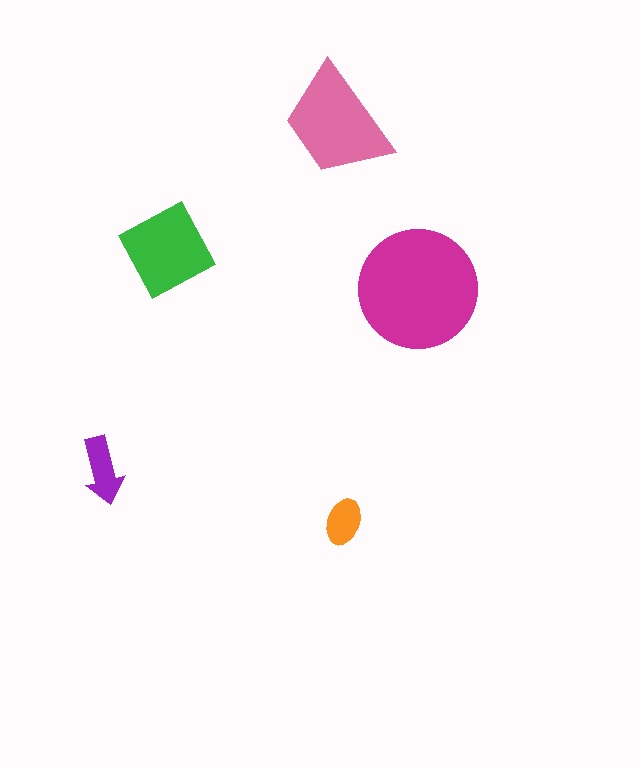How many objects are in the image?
There are 5 objects in the image.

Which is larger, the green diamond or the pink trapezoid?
The pink trapezoid.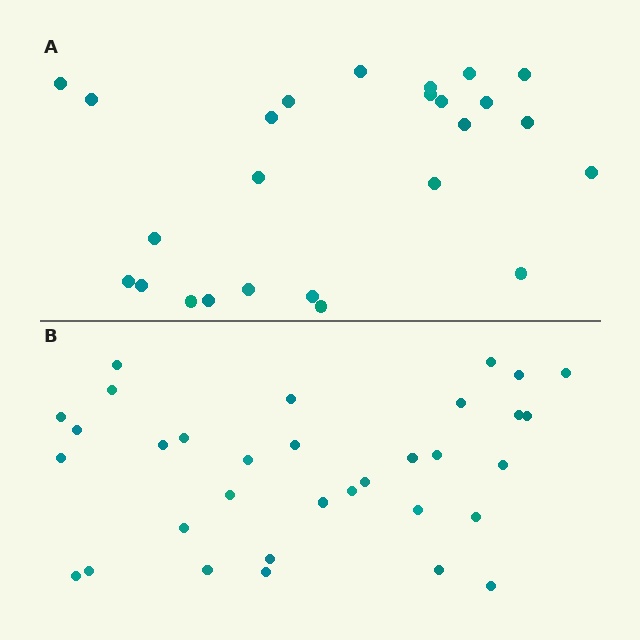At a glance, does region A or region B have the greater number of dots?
Region B (the bottom region) has more dots.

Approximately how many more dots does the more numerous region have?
Region B has roughly 8 or so more dots than region A.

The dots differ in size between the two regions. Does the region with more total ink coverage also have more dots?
No. Region A has more total ink coverage because its dots are larger, but region B actually contains more individual dots. Total area can be misleading — the number of items is what matters here.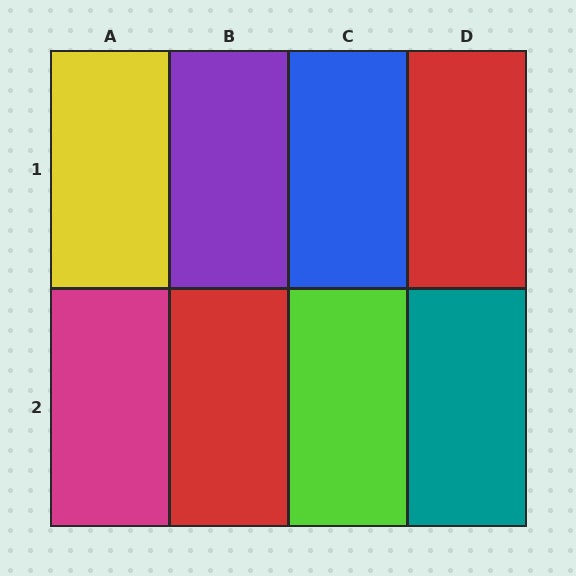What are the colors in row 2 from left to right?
Magenta, red, lime, teal.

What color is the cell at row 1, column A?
Yellow.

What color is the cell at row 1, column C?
Blue.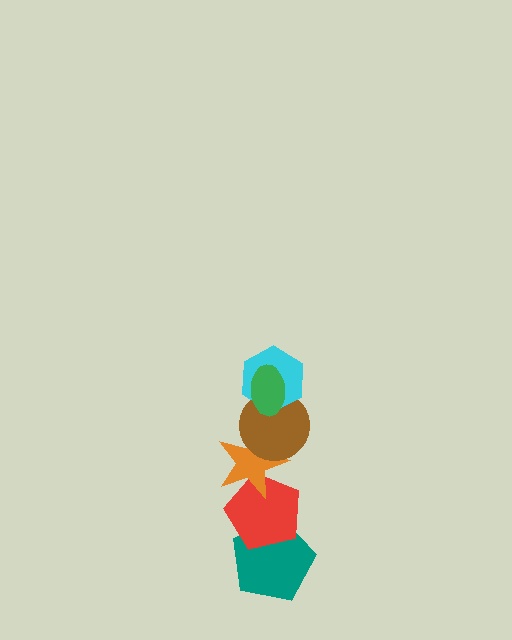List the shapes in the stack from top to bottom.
From top to bottom: the green ellipse, the cyan hexagon, the brown circle, the orange star, the red pentagon, the teal pentagon.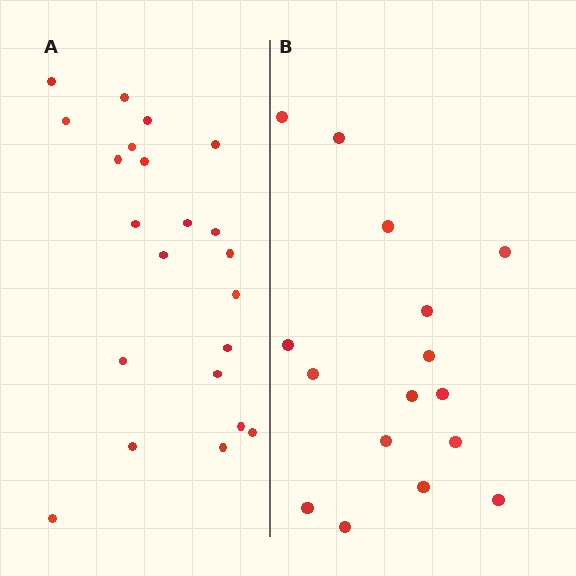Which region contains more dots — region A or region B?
Region A (the left region) has more dots.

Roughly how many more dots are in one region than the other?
Region A has about 6 more dots than region B.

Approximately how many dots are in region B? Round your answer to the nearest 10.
About 20 dots. (The exact count is 16, which rounds to 20.)